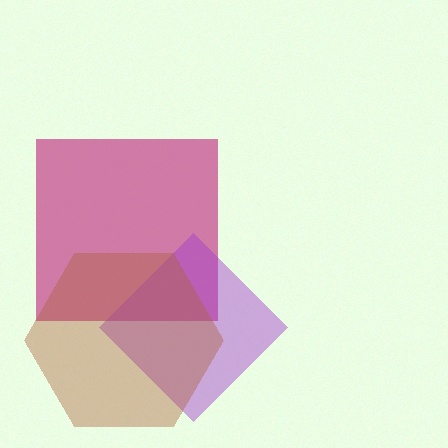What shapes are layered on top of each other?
The layered shapes are: a magenta square, a purple diamond, a brown hexagon.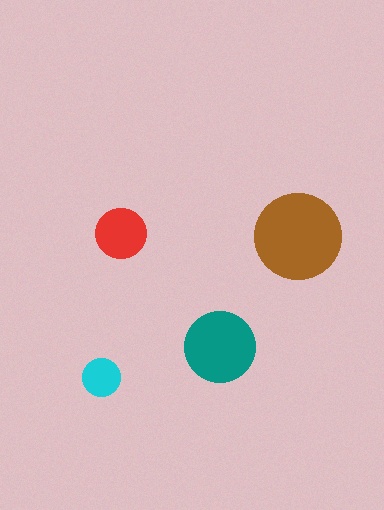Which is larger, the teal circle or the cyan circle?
The teal one.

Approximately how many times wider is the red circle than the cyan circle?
About 1.5 times wider.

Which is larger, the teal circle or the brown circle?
The brown one.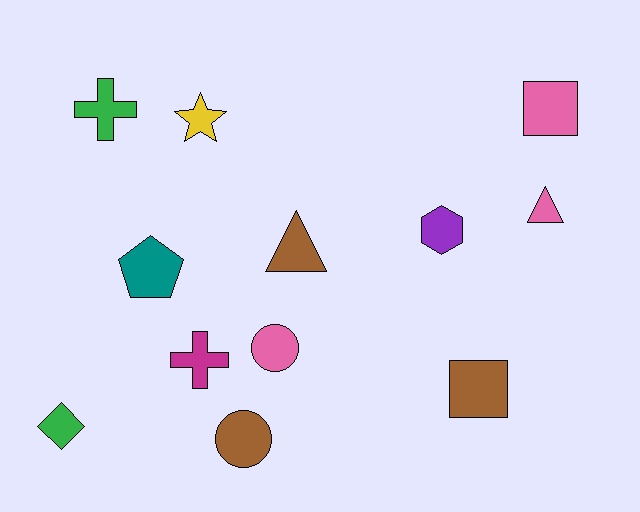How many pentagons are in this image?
There is 1 pentagon.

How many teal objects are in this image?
There is 1 teal object.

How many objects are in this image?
There are 12 objects.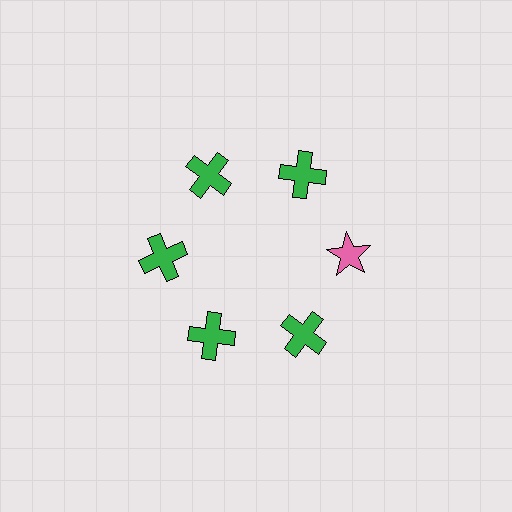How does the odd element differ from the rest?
It differs in both color (pink instead of green) and shape (star instead of cross).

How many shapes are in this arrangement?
There are 6 shapes arranged in a ring pattern.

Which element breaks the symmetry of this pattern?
The pink star at roughly the 3 o'clock position breaks the symmetry. All other shapes are green crosses.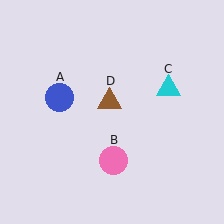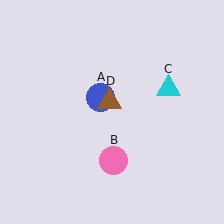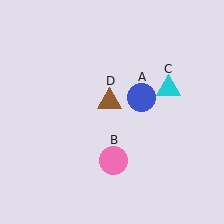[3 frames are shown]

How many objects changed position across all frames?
1 object changed position: blue circle (object A).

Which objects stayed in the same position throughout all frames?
Pink circle (object B) and cyan triangle (object C) and brown triangle (object D) remained stationary.